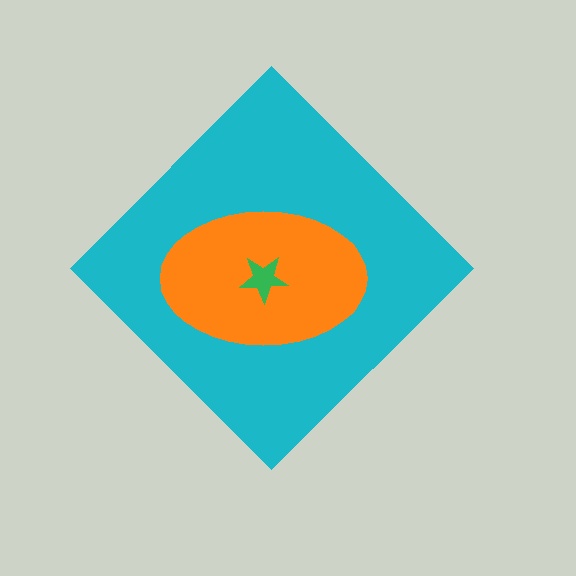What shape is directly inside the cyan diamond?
The orange ellipse.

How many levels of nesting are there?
3.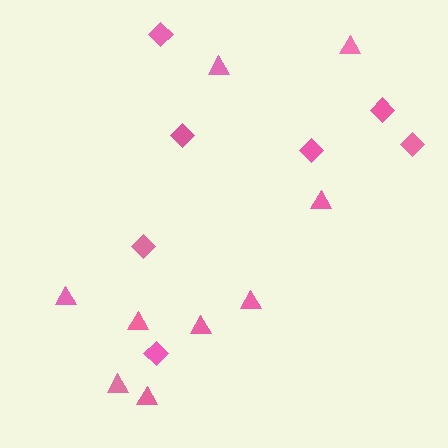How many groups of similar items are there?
There are 2 groups: one group of diamonds (7) and one group of triangles (9).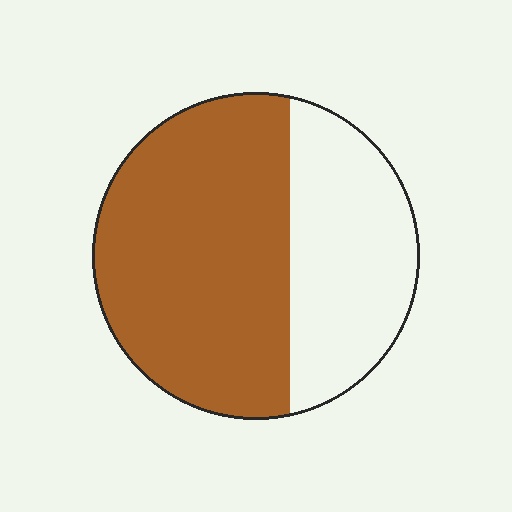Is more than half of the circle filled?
Yes.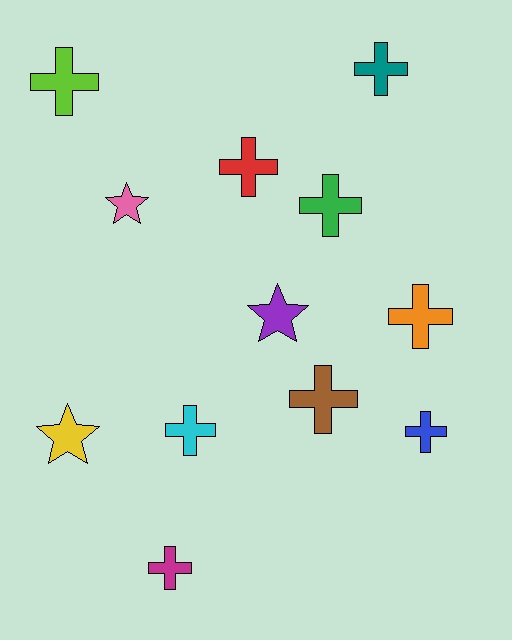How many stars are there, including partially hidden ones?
There are 3 stars.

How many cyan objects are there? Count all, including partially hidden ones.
There is 1 cyan object.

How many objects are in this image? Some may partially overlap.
There are 12 objects.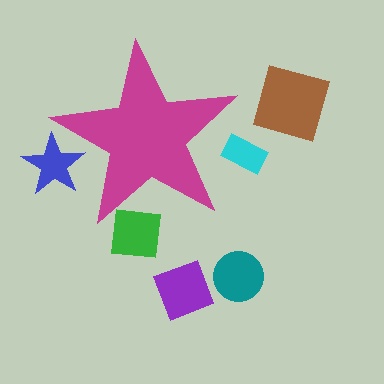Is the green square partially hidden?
Yes, the green square is partially hidden behind the magenta star.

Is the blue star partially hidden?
Yes, the blue star is partially hidden behind the magenta star.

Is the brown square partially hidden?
No, the brown square is fully visible.